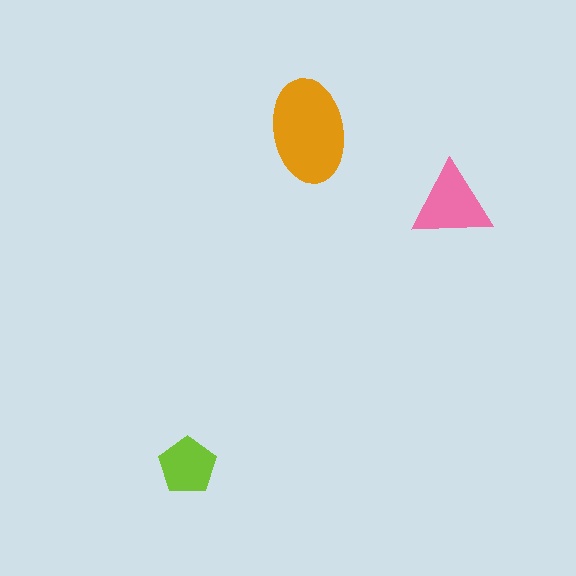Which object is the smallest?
The lime pentagon.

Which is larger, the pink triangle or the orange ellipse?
The orange ellipse.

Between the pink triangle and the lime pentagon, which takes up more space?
The pink triangle.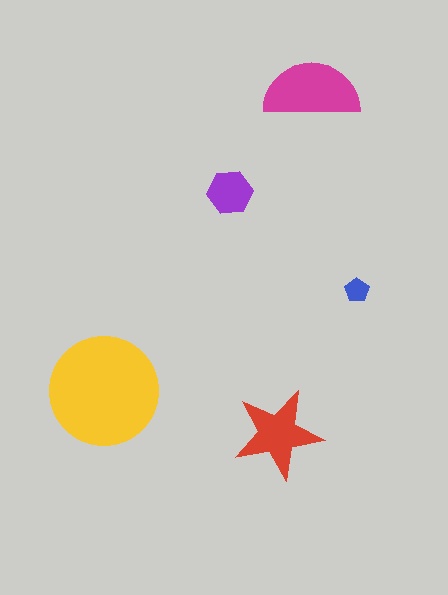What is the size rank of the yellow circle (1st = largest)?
1st.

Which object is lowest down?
The red star is bottommost.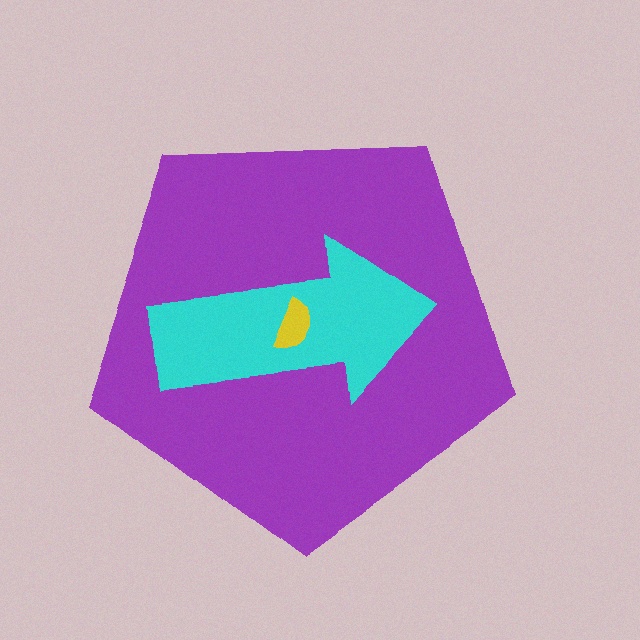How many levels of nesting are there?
3.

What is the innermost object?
The yellow semicircle.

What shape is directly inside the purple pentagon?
The cyan arrow.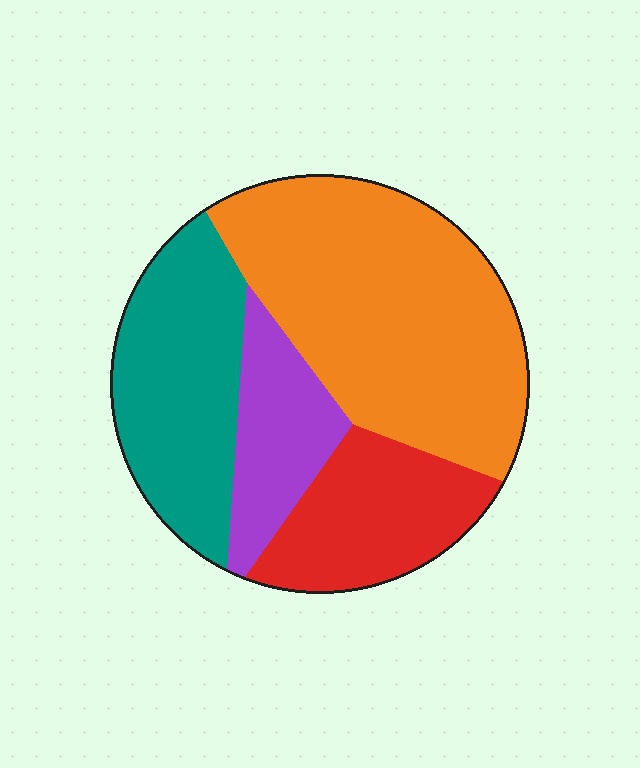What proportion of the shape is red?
Red covers roughly 20% of the shape.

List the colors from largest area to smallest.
From largest to smallest: orange, teal, red, purple.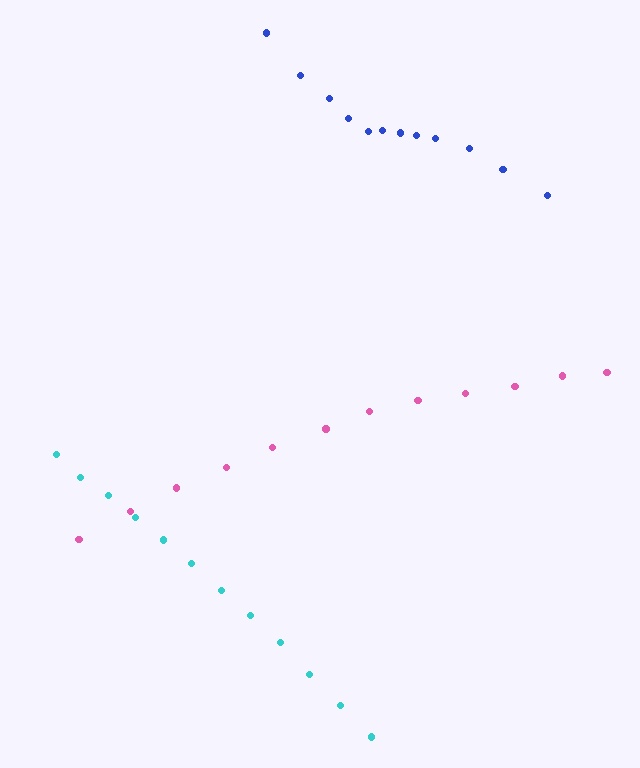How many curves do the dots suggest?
There are 3 distinct paths.